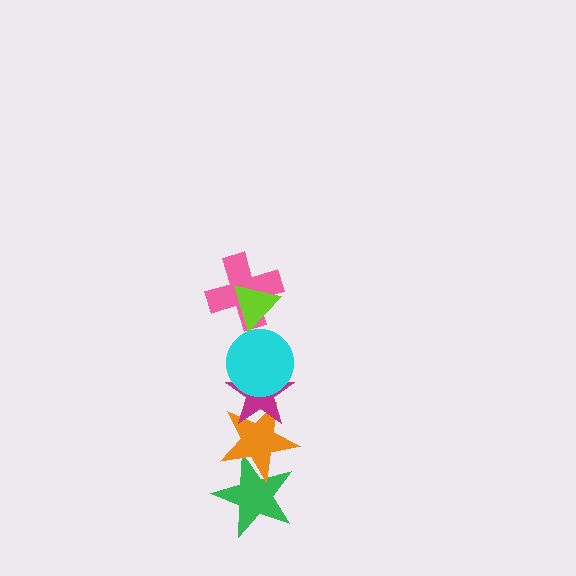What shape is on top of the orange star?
The magenta star is on top of the orange star.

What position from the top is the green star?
The green star is 6th from the top.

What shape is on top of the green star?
The orange star is on top of the green star.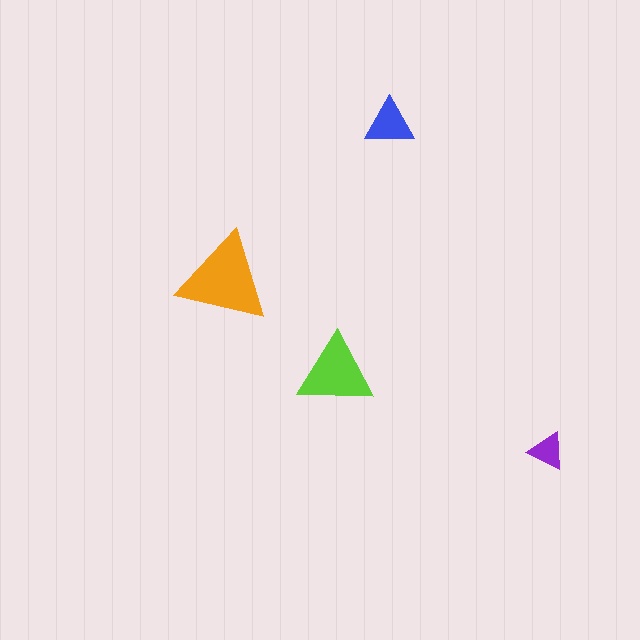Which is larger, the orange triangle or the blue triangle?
The orange one.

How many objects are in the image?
There are 4 objects in the image.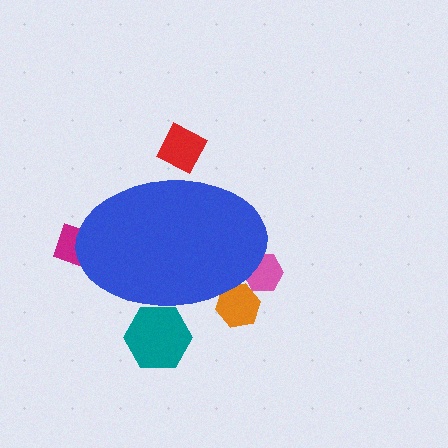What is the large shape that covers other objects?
A blue ellipse.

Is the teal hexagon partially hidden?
Yes, the teal hexagon is partially hidden behind the blue ellipse.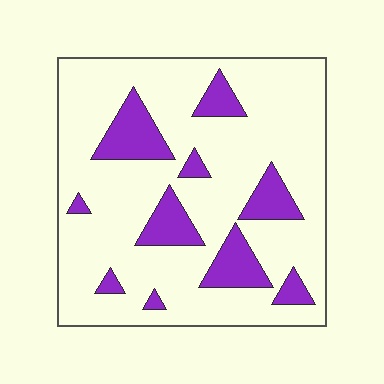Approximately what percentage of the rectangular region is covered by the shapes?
Approximately 20%.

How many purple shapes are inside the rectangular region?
10.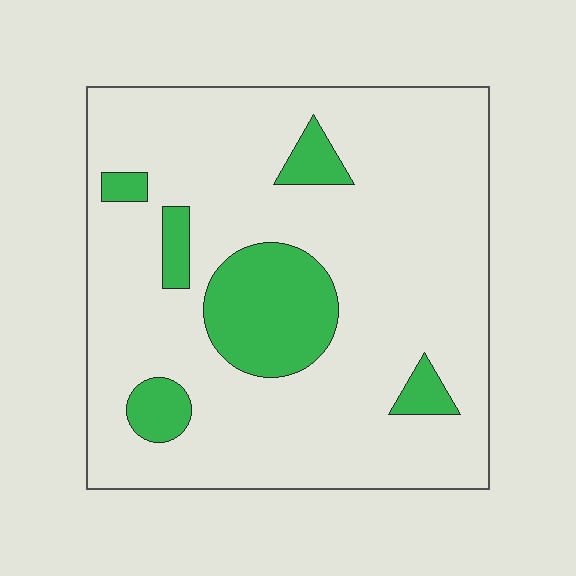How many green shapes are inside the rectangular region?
6.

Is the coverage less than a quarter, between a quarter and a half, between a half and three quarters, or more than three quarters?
Less than a quarter.